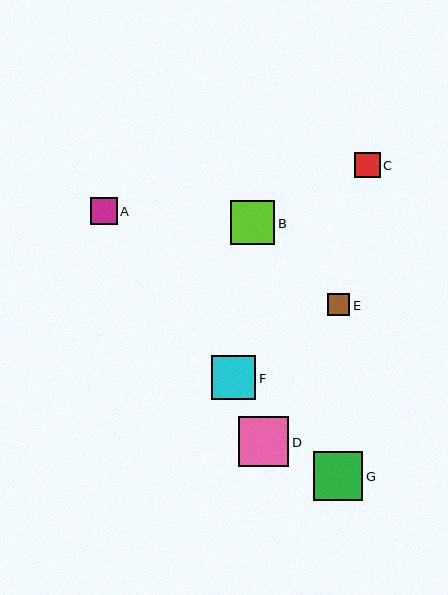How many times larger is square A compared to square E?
Square A is approximately 1.2 times the size of square E.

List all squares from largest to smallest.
From largest to smallest: D, G, B, F, A, C, E.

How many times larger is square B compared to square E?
Square B is approximately 2.0 times the size of square E.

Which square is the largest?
Square D is the largest with a size of approximately 50 pixels.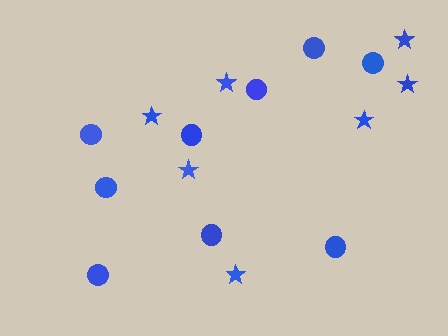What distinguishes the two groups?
There are 2 groups: one group of circles (9) and one group of stars (7).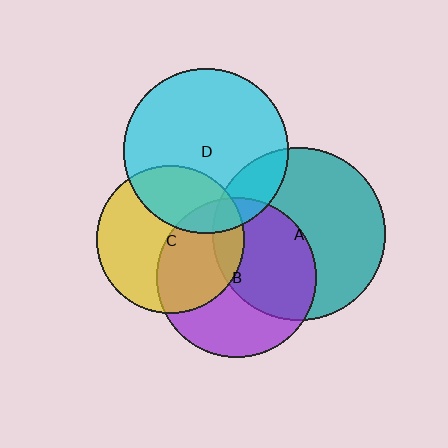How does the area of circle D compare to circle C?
Approximately 1.2 times.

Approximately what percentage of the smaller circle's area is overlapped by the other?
Approximately 10%.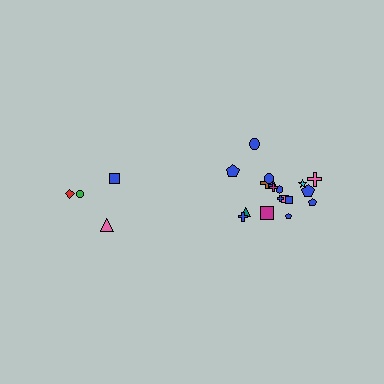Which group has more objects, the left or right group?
The right group.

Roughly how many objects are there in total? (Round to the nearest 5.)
Roughly 20 objects in total.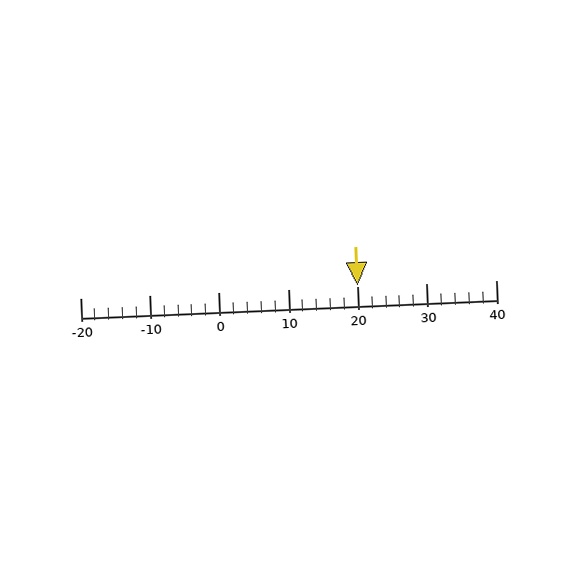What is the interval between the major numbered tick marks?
The major tick marks are spaced 10 units apart.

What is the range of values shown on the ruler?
The ruler shows values from -20 to 40.